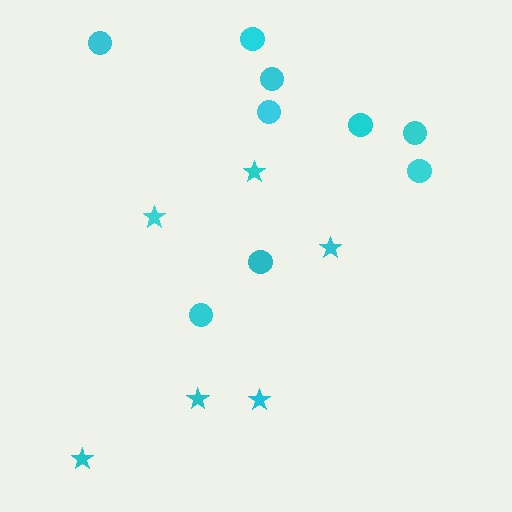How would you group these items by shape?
There are 2 groups: one group of stars (6) and one group of circles (9).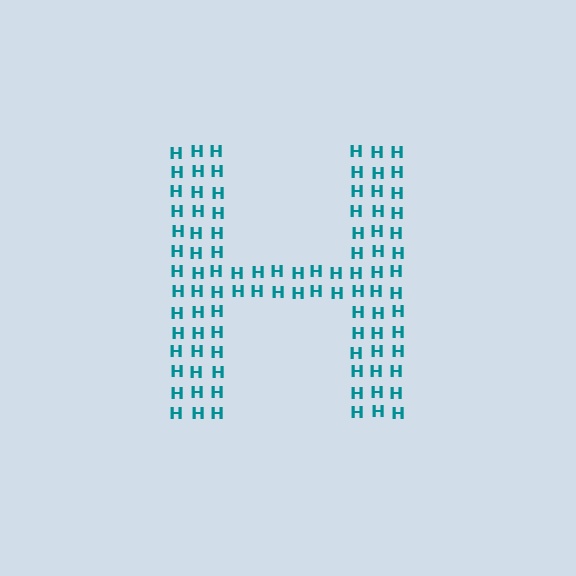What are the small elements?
The small elements are letter H's.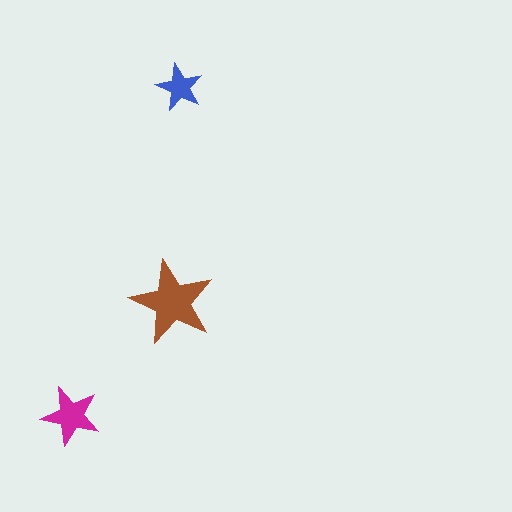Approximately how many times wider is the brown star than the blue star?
About 2 times wider.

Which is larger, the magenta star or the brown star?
The brown one.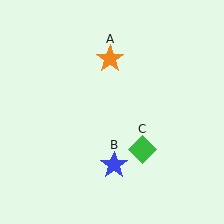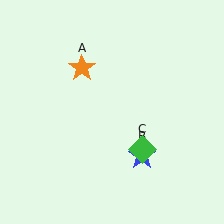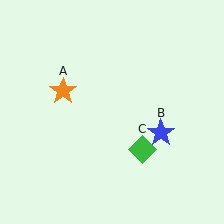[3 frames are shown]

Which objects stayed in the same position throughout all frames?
Green diamond (object C) remained stationary.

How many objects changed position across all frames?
2 objects changed position: orange star (object A), blue star (object B).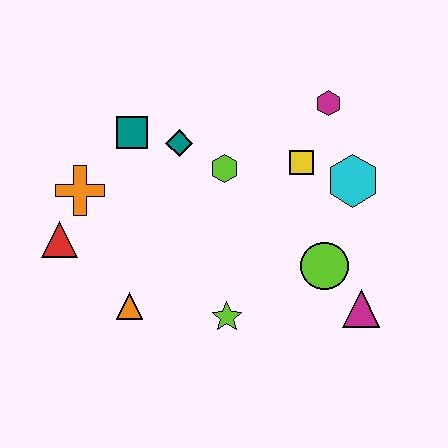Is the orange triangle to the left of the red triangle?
No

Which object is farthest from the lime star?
The magenta hexagon is farthest from the lime star.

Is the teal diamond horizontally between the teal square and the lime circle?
Yes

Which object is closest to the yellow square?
The cyan hexagon is closest to the yellow square.